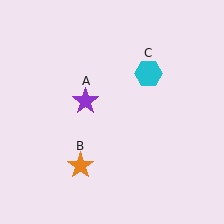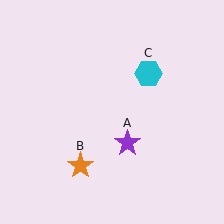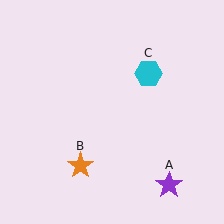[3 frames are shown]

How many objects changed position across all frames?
1 object changed position: purple star (object A).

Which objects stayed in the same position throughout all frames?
Orange star (object B) and cyan hexagon (object C) remained stationary.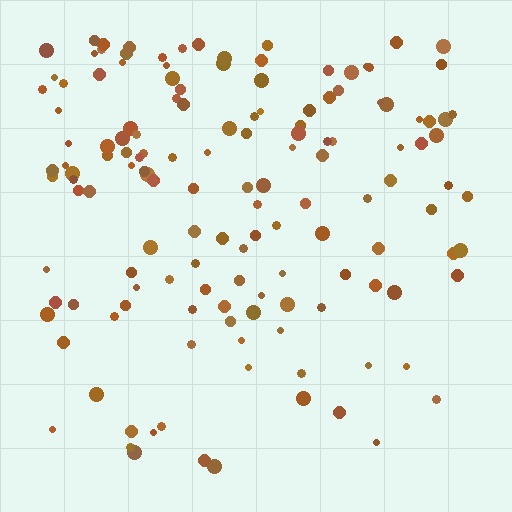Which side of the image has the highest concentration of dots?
The top.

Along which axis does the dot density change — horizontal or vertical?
Vertical.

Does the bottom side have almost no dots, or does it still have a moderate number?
Still a moderate number, just noticeably fewer than the top.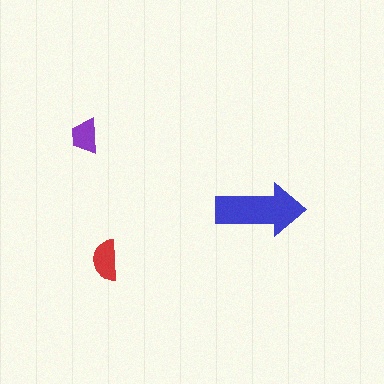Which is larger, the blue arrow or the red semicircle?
The blue arrow.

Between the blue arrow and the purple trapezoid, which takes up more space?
The blue arrow.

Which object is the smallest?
The purple trapezoid.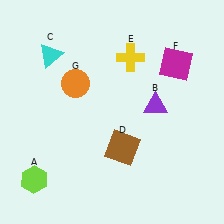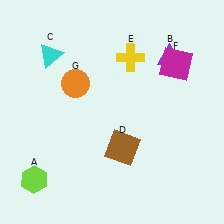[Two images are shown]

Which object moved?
The purple triangle (B) moved up.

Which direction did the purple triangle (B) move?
The purple triangle (B) moved up.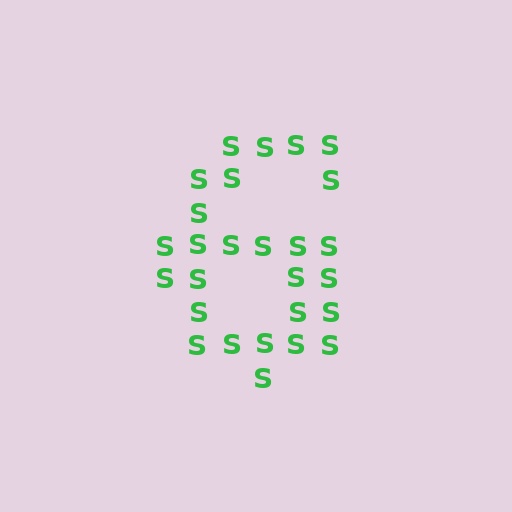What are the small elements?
The small elements are letter S's.